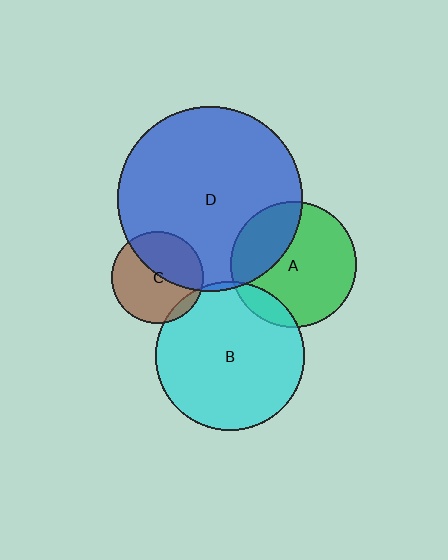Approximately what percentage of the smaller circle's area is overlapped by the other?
Approximately 30%.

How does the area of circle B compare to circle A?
Approximately 1.4 times.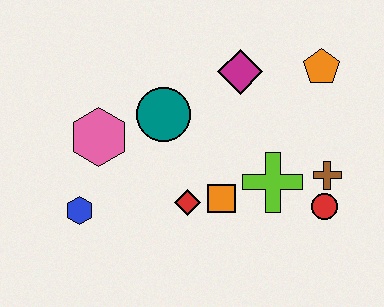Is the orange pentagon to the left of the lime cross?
No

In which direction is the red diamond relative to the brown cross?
The red diamond is to the left of the brown cross.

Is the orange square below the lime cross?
Yes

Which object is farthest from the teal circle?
The red circle is farthest from the teal circle.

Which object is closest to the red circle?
The brown cross is closest to the red circle.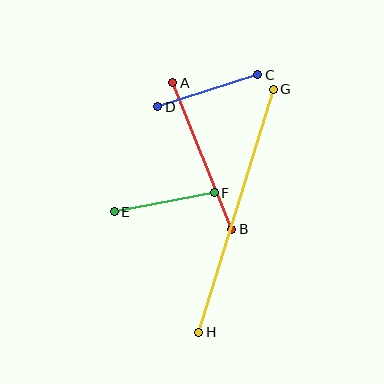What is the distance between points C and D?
The distance is approximately 105 pixels.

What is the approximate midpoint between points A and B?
The midpoint is at approximately (202, 156) pixels.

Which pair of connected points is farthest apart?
Points G and H are farthest apart.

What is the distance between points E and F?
The distance is approximately 101 pixels.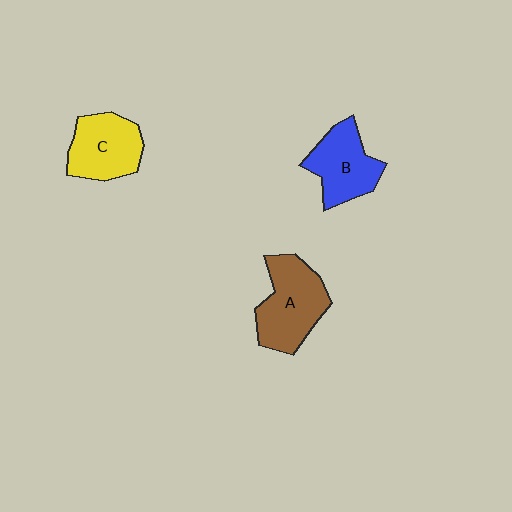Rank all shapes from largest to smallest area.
From largest to smallest: A (brown), C (yellow), B (blue).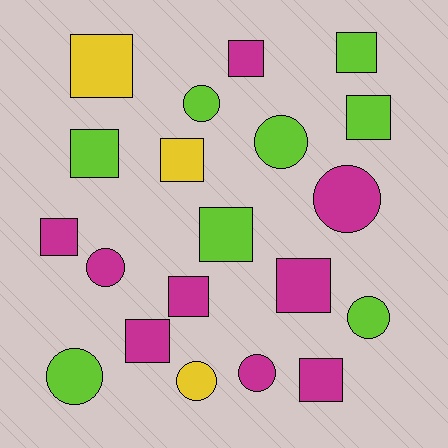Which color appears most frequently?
Magenta, with 9 objects.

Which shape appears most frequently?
Square, with 12 objects.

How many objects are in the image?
There are 20 objects.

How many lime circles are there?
There are 4 lime circles.